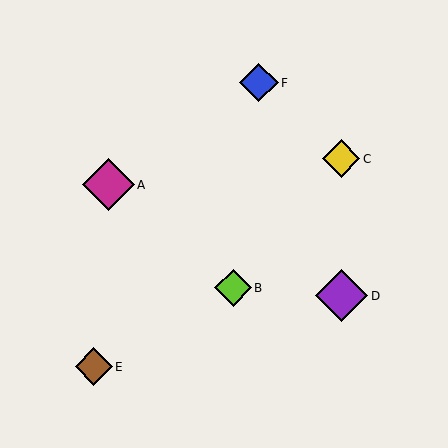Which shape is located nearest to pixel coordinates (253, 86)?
The blue diamond (labeled F) at (259, 83) is nearest to that location.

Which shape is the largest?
The purple diamond (labeled D) is the largest.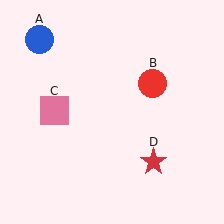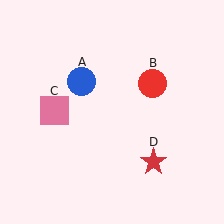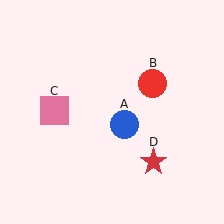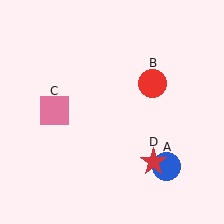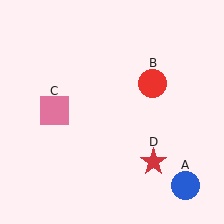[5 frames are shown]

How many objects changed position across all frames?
1 object changed position: blue circle (object A).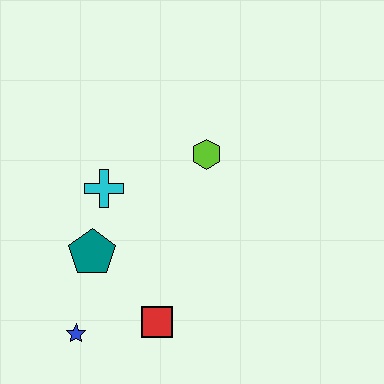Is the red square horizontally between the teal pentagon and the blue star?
No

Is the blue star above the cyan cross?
No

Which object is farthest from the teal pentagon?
The lime hexagon is farthest from the teal pentagon.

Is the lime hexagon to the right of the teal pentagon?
Yes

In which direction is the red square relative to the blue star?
The red square is to the right of the blue star.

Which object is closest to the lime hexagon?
The cyan cross is closest to the lime hexagon.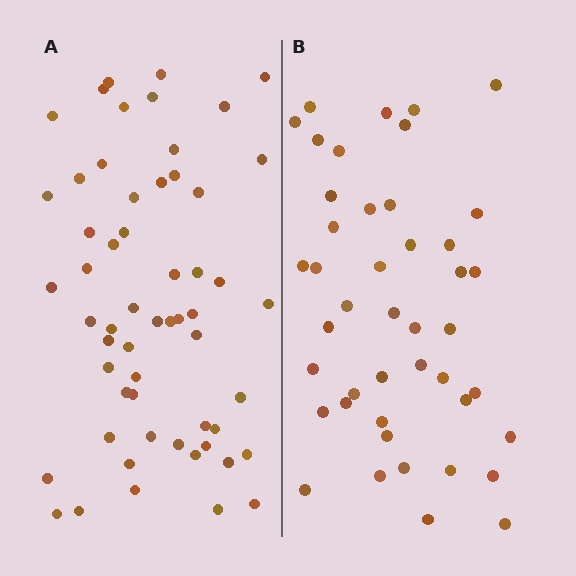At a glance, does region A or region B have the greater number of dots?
Region A (the left region) has more dots.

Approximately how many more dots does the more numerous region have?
Region A has approximately 15 more dots than region B.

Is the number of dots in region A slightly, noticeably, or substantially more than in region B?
Region A has noticeably more, but not dramatically so. The ratio is roughly 1.3 to 1.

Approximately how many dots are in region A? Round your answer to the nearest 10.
About 60 dots. (The exact count is 57, which rounds to 60.)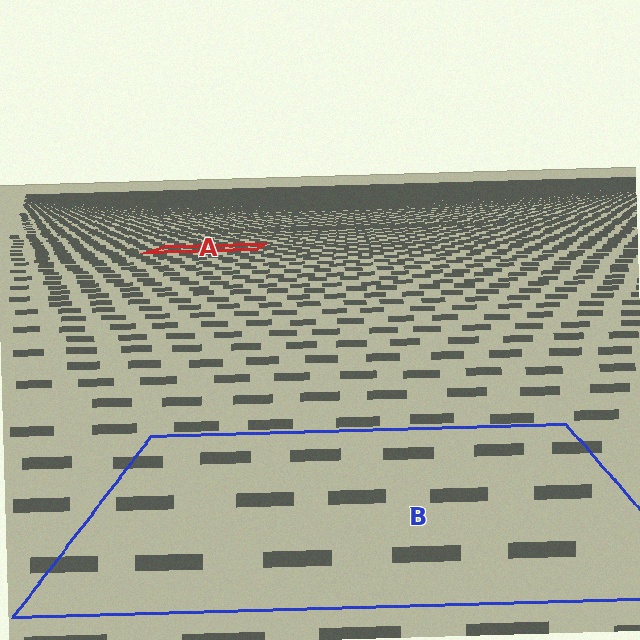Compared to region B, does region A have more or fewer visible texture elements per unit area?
Region A has more texture elements per unit area — they are packed more densely because it is farther away.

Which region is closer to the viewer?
Region B is closer. The texture elements there are larger and more spread out.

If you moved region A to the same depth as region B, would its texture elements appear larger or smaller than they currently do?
They would appear larger. At a closer depth, the same texture elements are projected at a bigger on-screen size.